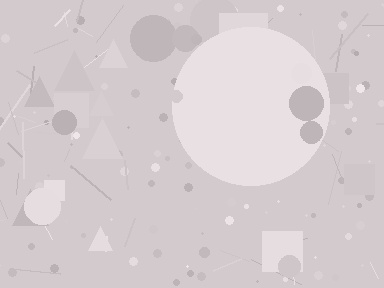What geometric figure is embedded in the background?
A circle is embedded in the background.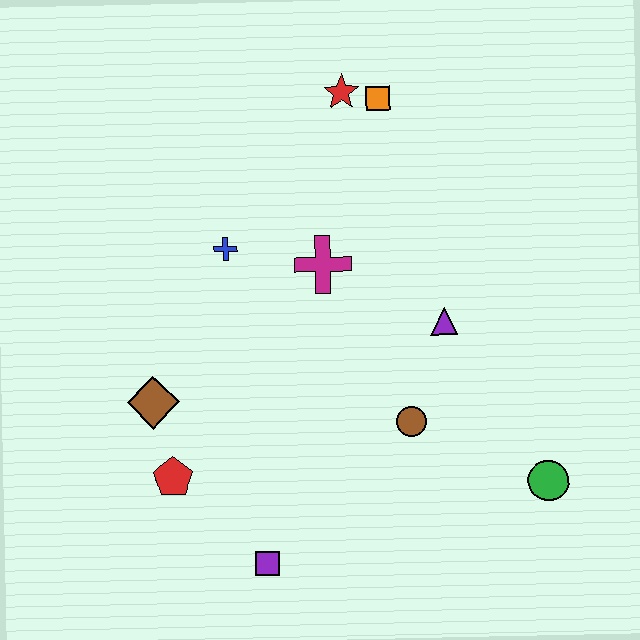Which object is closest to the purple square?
The red pentagon is closest to the purple square.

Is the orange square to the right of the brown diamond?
Yes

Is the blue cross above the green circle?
Yes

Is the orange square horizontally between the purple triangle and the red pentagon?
Yes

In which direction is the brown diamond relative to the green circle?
The brown diamond is to the left of the green circle.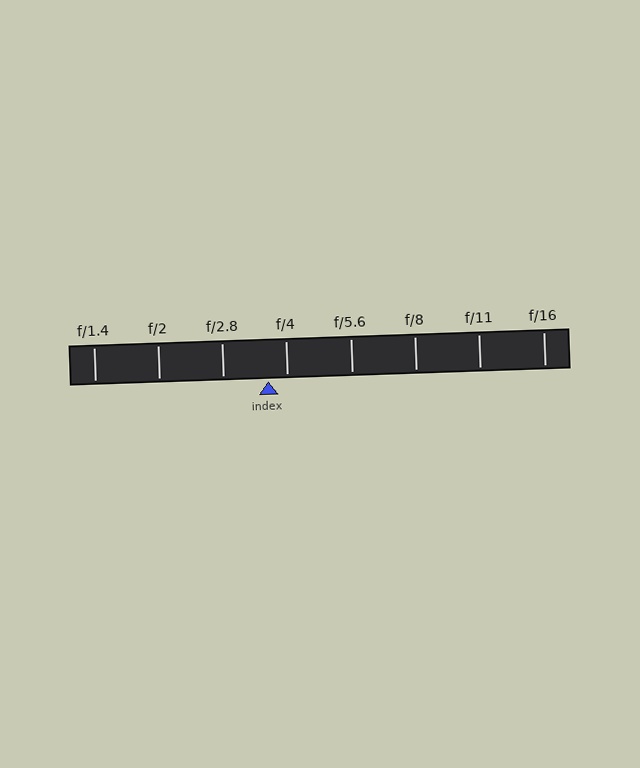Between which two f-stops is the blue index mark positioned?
The index mark is between f/2.8 and f/4.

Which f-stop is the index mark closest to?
The index mark is closest to f/4.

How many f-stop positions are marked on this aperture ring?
There are 8 f-stop positions marked.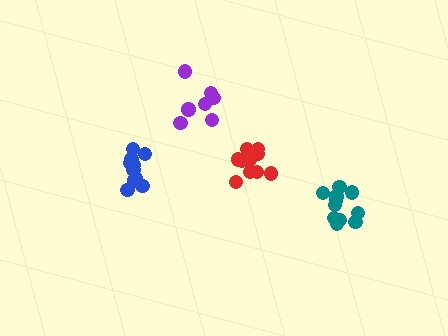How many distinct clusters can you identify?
There are 4 distinct clusters.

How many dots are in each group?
Group 1: 11 dots, Group 2: 11 dots, Group 3: 7 dots, Group 4: 10 dots (39 total).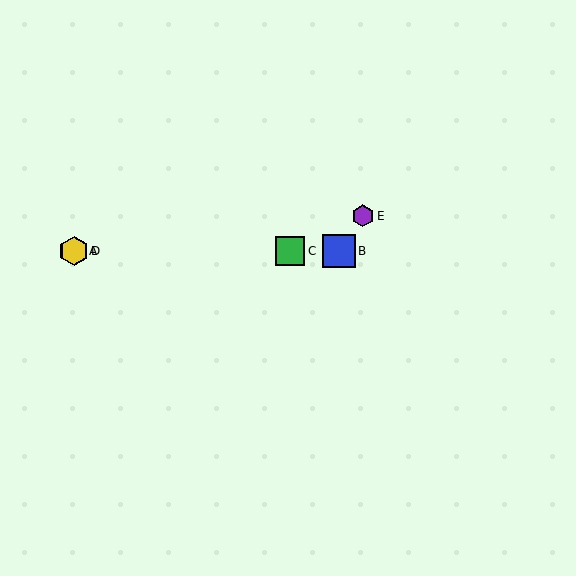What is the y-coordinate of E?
Object E is at y≈216.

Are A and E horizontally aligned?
No, A is at y≈251 and E is at y≈216.